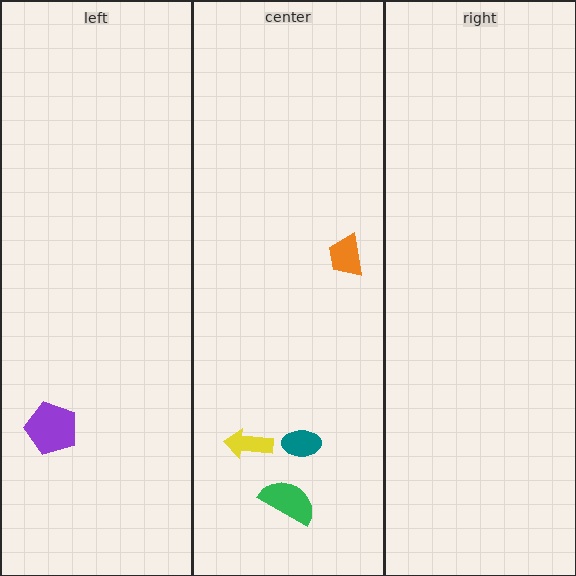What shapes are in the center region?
The green semicircle, the teal ellipse, the orange trapezoid, the yellow arrow.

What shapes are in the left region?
The purple pentagon.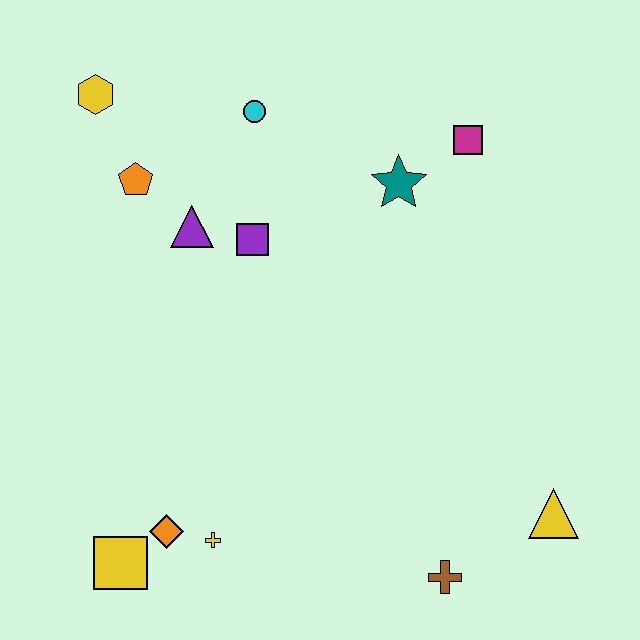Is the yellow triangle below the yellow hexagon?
Yes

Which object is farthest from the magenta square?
The yellow square is farthest from the magenta square.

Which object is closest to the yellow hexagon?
The orange pentagon is closest to the yellow hexagon.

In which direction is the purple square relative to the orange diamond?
The purple square is above the orange diamond.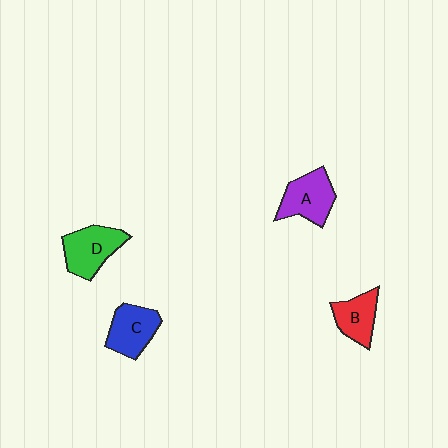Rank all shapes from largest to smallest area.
From largest to smallest: D (green), A (purple), C (blue), B (red).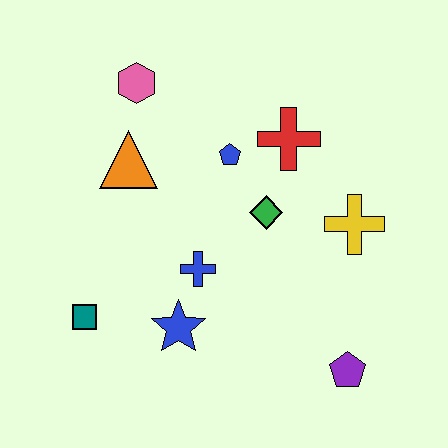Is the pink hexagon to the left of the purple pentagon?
Yes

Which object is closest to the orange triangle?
The pink hexagon is closest to the orange triangle.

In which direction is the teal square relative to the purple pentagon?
The teal square is to the left of the purple pentagon.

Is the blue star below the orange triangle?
Yes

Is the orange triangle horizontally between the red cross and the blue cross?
No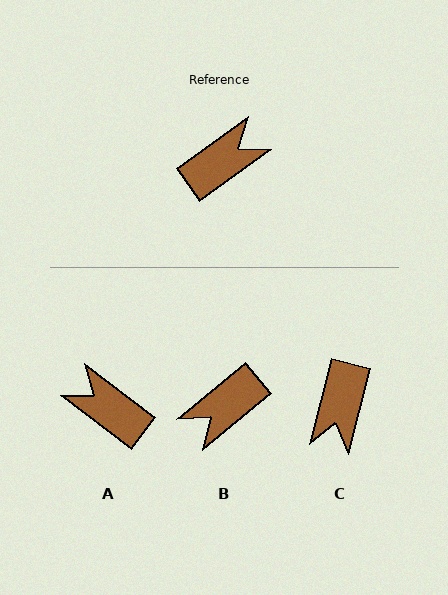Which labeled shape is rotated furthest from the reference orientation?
B, about 175 degrees away.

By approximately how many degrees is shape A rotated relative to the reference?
Approximately 107 degrees counter-clockwise.